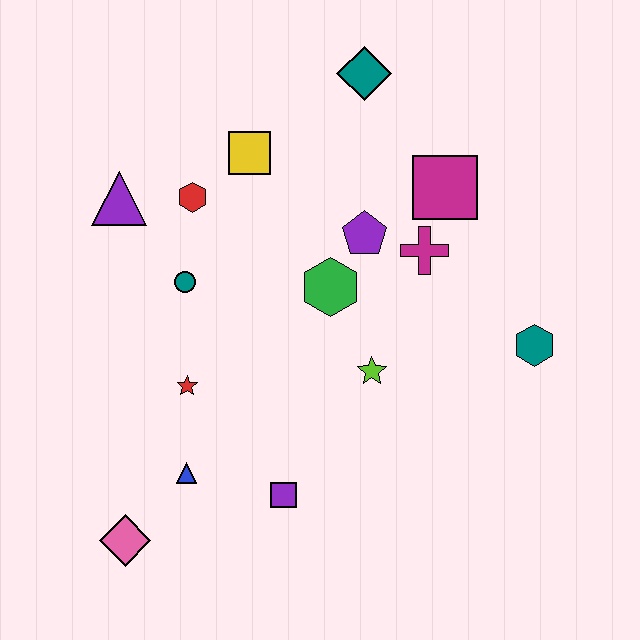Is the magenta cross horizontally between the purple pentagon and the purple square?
No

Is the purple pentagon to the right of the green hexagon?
Yes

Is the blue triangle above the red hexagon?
No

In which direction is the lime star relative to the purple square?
The lime star is above the purple square.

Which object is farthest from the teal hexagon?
The pink diamond is farthest from the teal hexagon.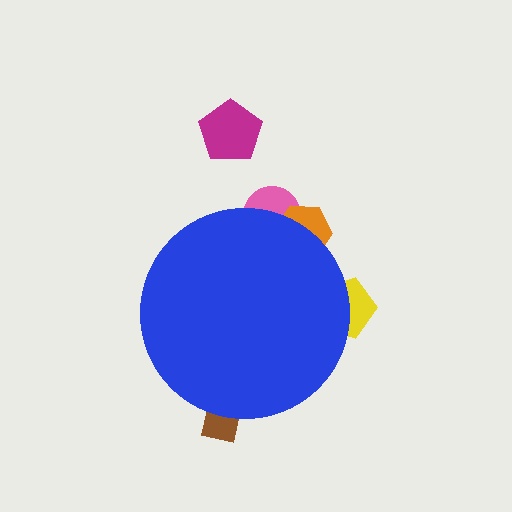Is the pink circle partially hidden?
Yes, the pink circle is partially hidden behind the blue circle.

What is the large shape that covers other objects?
A blue circle.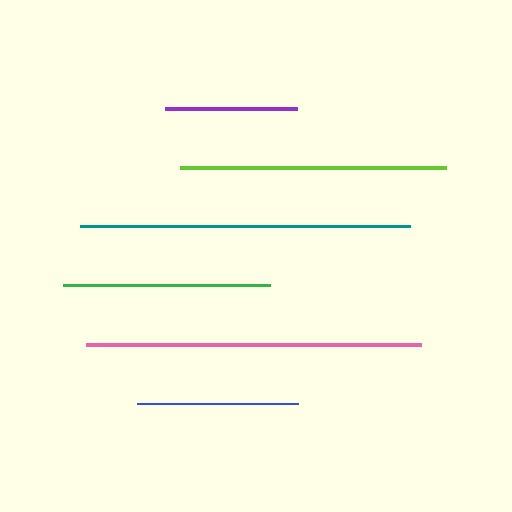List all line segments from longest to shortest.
From longest to shortest: pink, teal, lime, green, blue, purple.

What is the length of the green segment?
The green segment is approximately 208 pixels long.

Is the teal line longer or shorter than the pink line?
The pink line is longer than the teal line.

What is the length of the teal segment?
The teal segment is approximately 330 pixels long.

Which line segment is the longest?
The pink line is the longest at approximately 335 pixels.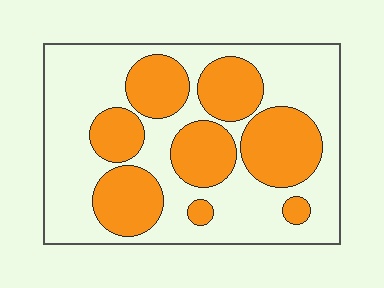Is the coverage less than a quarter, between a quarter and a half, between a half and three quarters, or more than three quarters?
Between a quarter and a half.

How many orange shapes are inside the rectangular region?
8.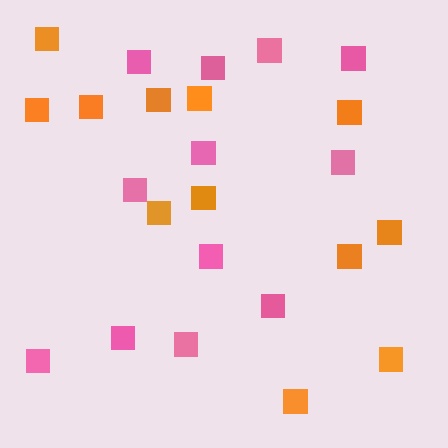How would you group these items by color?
There are 2 groups: one group of orange squares (12) and one group of pink squares (12).